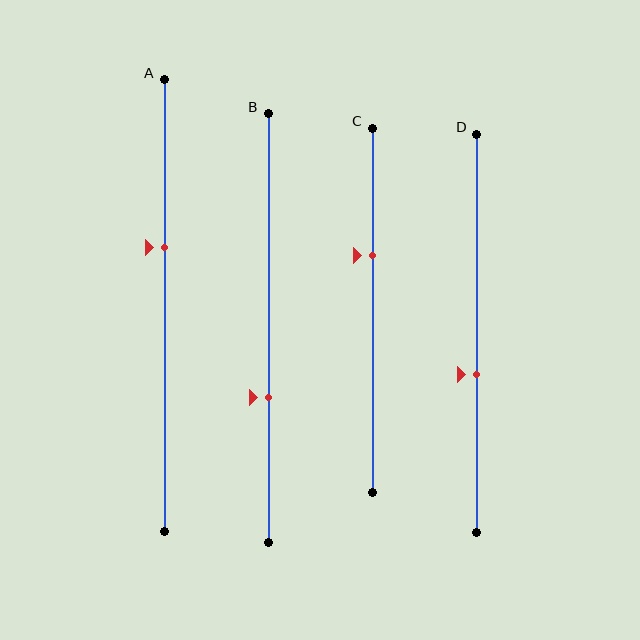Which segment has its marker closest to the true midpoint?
Segment D has its marker closest to the true midpoint.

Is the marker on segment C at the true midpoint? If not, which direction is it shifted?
No, the marker on segment C is shifted upward by about 15% of the segment length.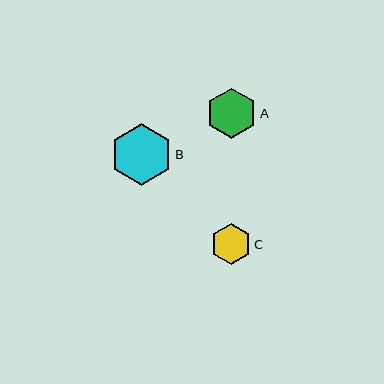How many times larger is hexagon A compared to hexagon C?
Hexagon A is approximately 1.2 times the size of hexagon C.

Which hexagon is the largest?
Hexagon B is the largest with a size of approximately 62 pixels.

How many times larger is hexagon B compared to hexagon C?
Hexagon B is approximately 1.5 times the size of hexagon C.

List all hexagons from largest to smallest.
From largest to smallest: B, A, C.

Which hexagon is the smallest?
Hexagon C is the smallest with a size of approximately 40 pixels.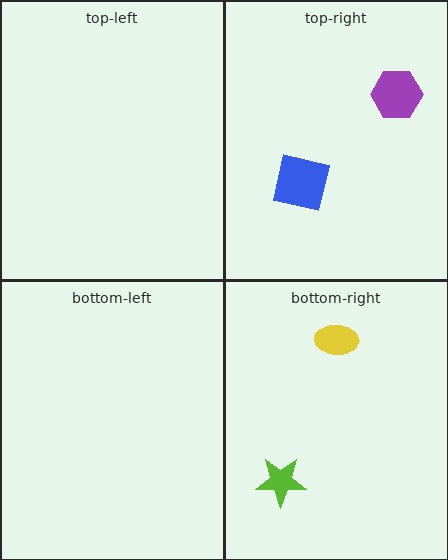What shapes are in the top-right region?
The blue square, the purple hexagon.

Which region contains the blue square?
The top-right region.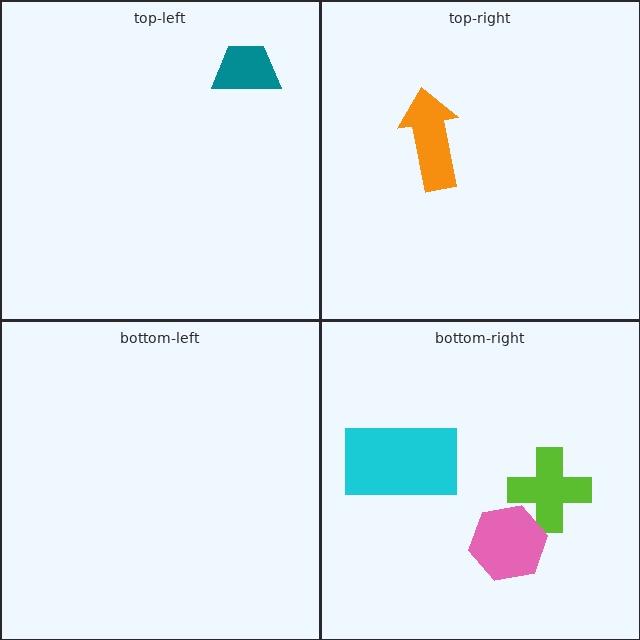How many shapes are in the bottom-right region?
3.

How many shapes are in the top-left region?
1.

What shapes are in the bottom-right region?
The lime cross, the pink hexagon, the cyan rectangle.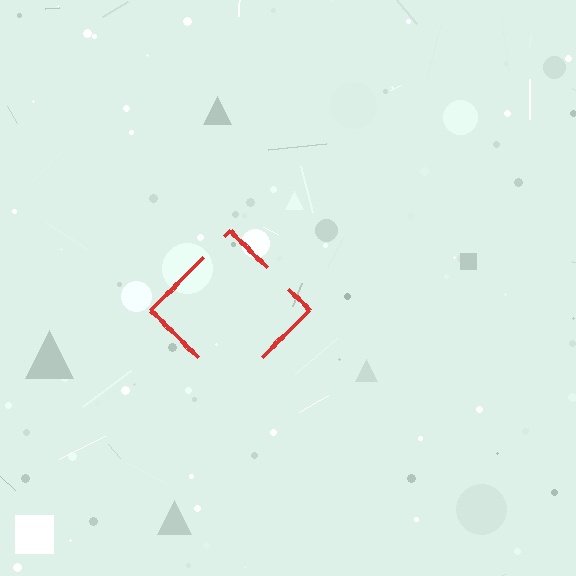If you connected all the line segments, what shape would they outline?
They would outline a diamond.